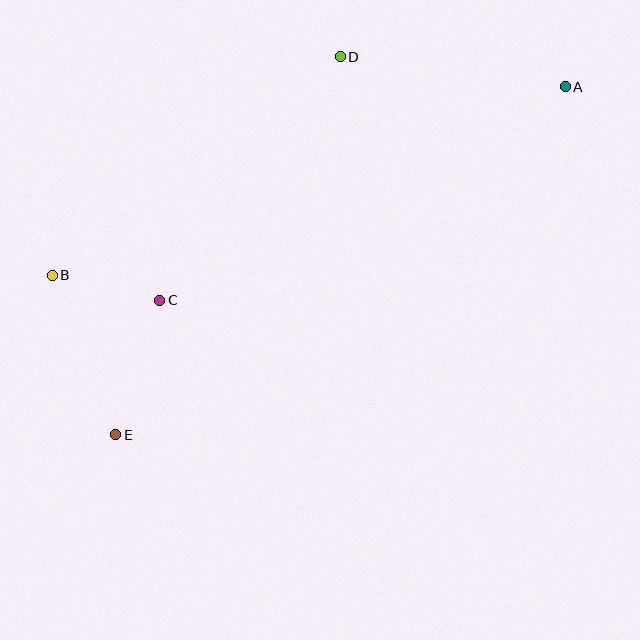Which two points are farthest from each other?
Points A and E are farthest from each other.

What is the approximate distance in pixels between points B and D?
The distance between B and D is approximately 361 pixels.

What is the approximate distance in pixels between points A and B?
The distance between A and B is approximately 546 pixels.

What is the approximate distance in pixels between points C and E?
The distance between C and E is approximately 142 pixels.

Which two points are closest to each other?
Points B and C are closest to each other.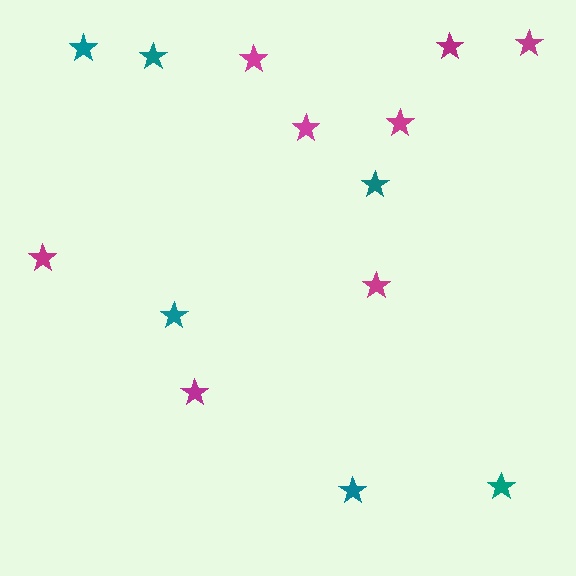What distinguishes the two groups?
There are 2 groups: one group of magenta stars (8) and one group of teal stars (6).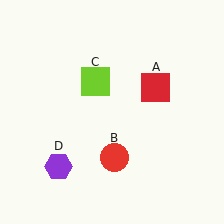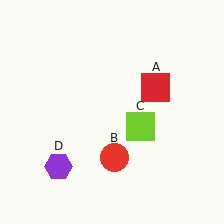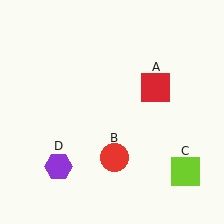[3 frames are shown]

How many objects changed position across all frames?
1 object changed position: lime square (object C).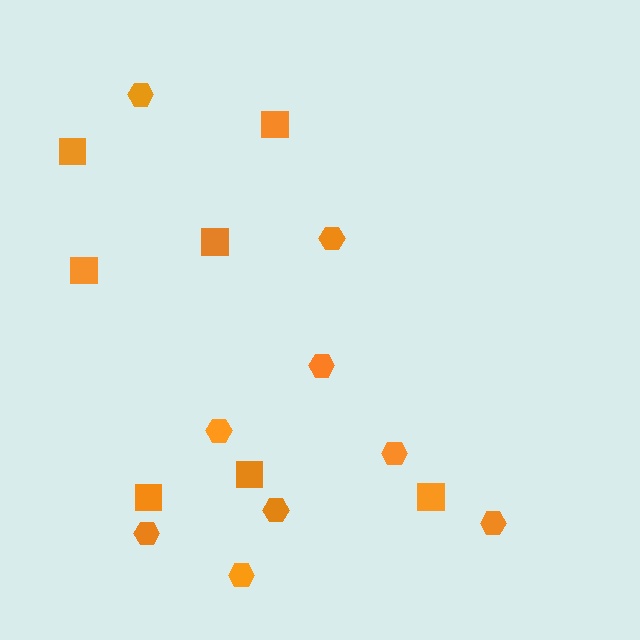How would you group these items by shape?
There are 2 groups: one group of hexagons (9) and one group of squares (7).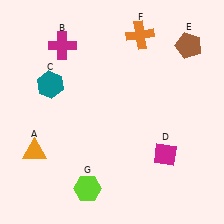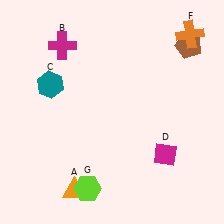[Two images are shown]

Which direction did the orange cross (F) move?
The orange cross (F) moved right.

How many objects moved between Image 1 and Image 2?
2 objects moved between the two images.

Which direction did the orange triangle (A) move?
The orange triangle (A) moved right.